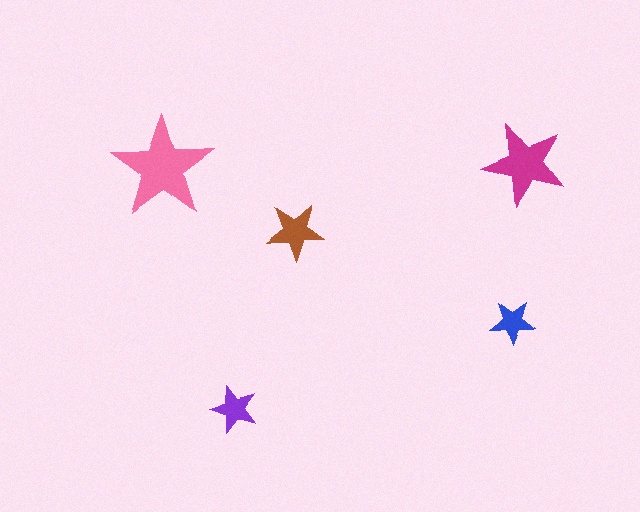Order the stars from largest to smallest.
the pink one, the magenta one, the brown one, the purple one, the blue one.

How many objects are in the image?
There are 5 objects in the image.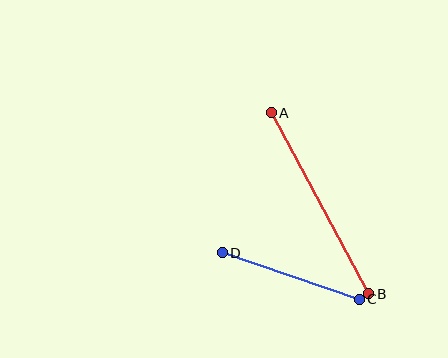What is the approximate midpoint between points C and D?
The midpoint is at approximately (291, 276) pixels.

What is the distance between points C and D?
The distance is approximately 144 pixels.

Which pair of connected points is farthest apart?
Points A and B are farthest apart.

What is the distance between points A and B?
The distance is approximately 205 pixels.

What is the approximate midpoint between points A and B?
The midpoint is at approximately (320, 203) pixels.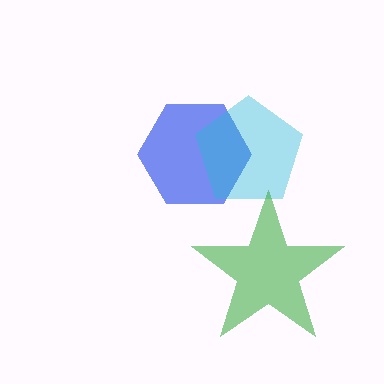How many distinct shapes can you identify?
There are 3 distinct shapes: a blue hexagon, a cyan pentagon, a green star.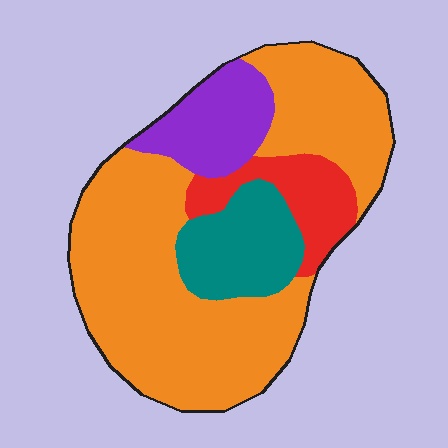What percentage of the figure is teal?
Teal takes up less than a sixth of the figure.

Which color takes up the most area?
Orange, at roughly 60%.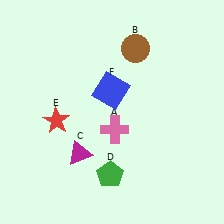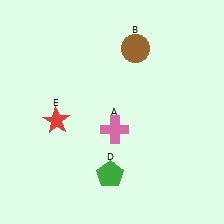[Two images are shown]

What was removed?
The blue square (F), the magenta triangle (C) were removed in Image 2.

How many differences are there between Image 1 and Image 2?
There are 2 differences between the two images.